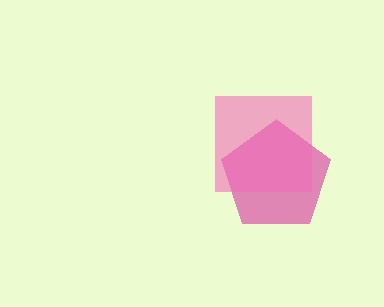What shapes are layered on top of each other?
The layered shapes are: a magenta pentagon, a pink square.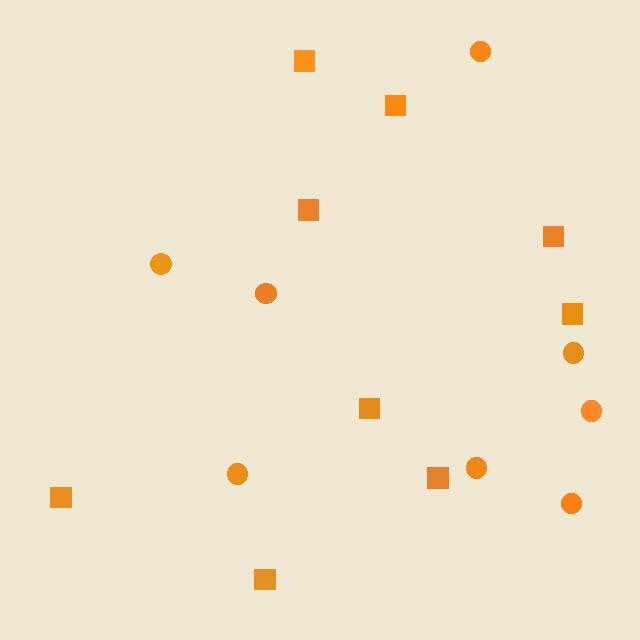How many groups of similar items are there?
There are 2 groups: one group of circles (8) and one group of squares (9).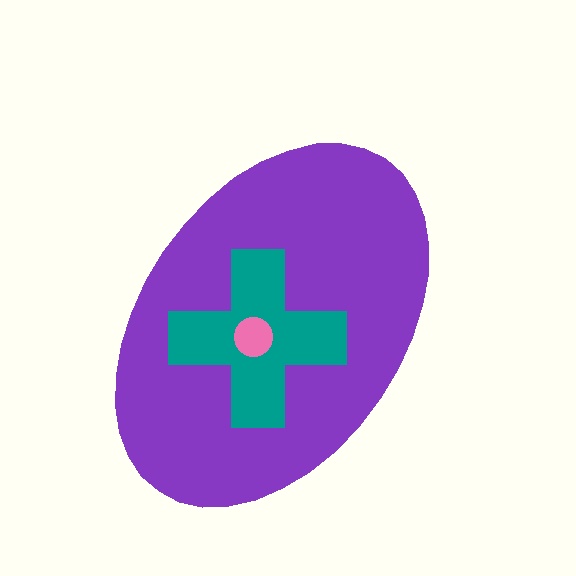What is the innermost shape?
The pink circle.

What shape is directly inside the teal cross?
The pink circle.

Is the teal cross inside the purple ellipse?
Yes.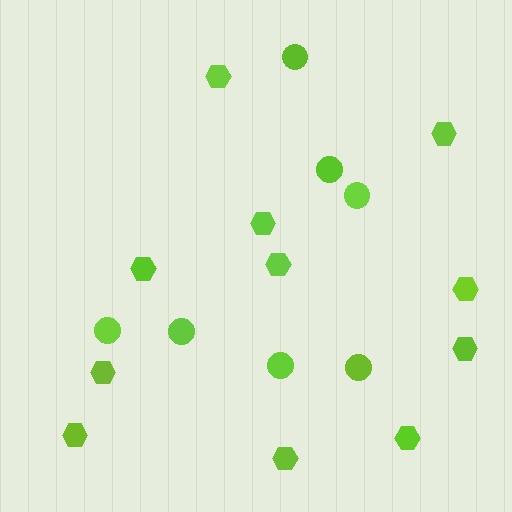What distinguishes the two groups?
There are 2 groups: one group of hexagons (11) and one group of circles (7).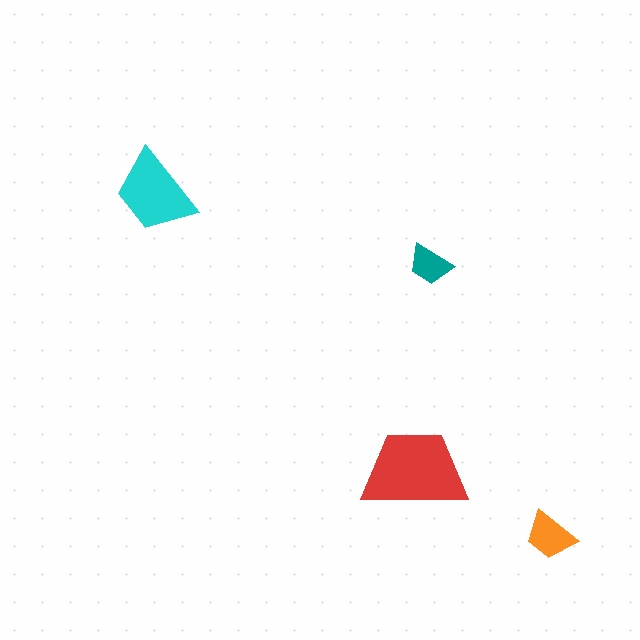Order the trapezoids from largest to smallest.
the red one, the cyan one, the orange one, the teal one.